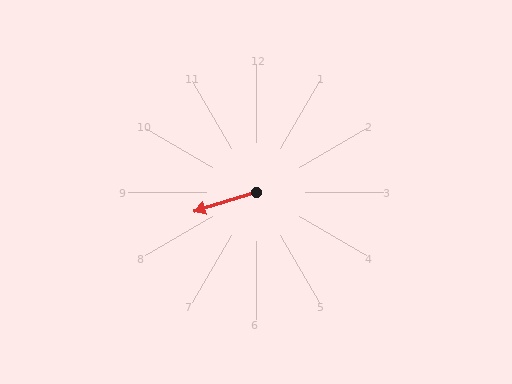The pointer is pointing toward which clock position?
Roughly 8 o'clock.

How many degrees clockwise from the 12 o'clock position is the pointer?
Approximately 253 degrees.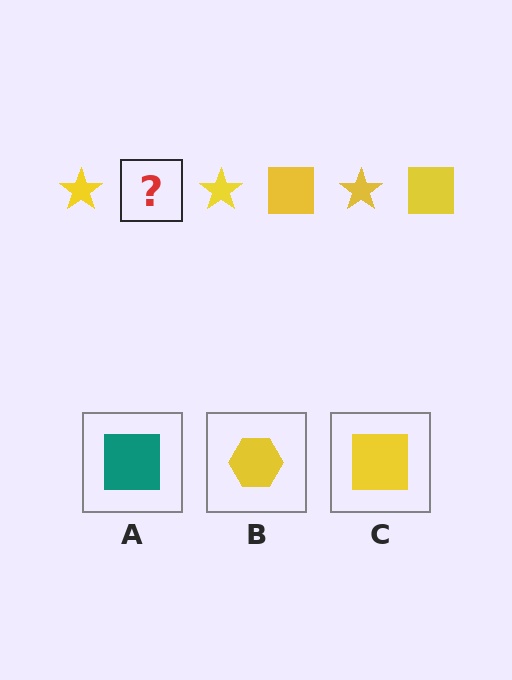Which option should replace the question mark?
Option C.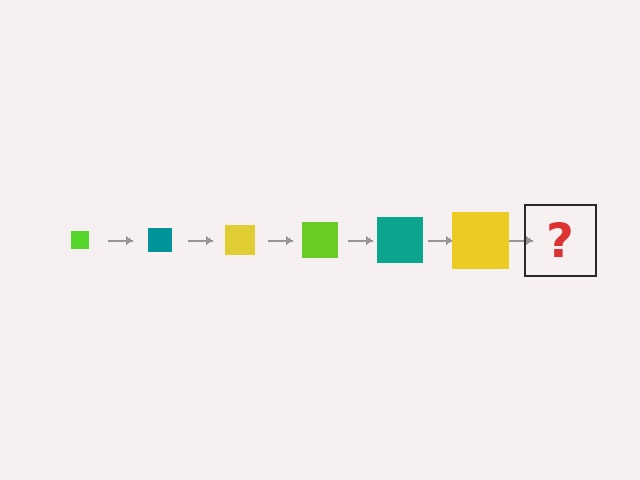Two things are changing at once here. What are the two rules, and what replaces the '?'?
The two rules are that the square grows larger each step and the color cycles through lime, teal, and yellow. The '?' should be a lime square, larger than the previous one.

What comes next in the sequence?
The next element should be a lime square, larger than the previous one.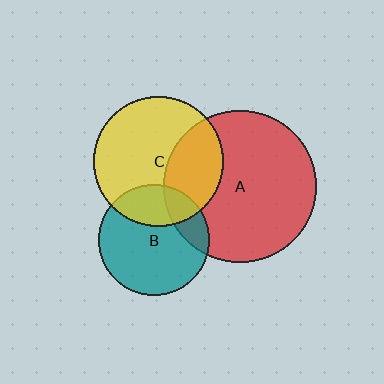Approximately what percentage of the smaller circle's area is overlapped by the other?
Approximately 15%.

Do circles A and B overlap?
Yes.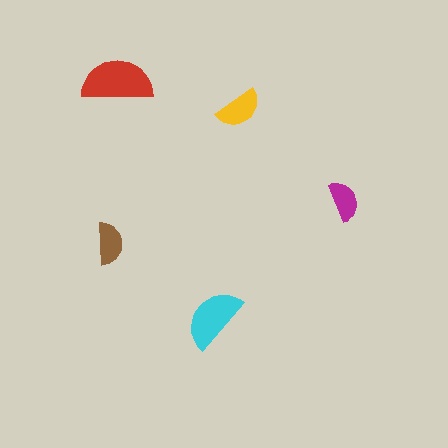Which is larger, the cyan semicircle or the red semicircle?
The red one.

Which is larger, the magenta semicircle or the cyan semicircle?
The cyan one.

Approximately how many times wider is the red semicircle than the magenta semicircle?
About 2 times wider.